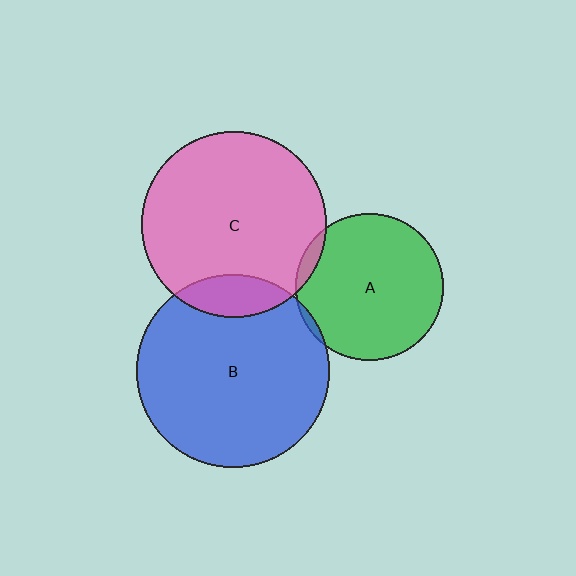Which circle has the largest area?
Circle B (blue).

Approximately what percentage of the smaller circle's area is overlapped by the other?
Approximately 15%.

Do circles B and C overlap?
Yes.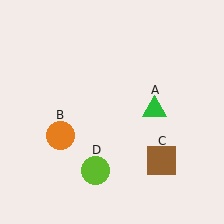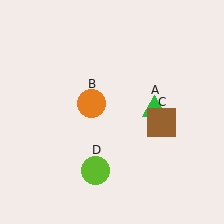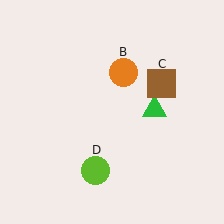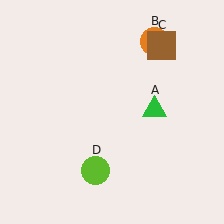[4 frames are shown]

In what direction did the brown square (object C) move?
The brown square (object C) moved up.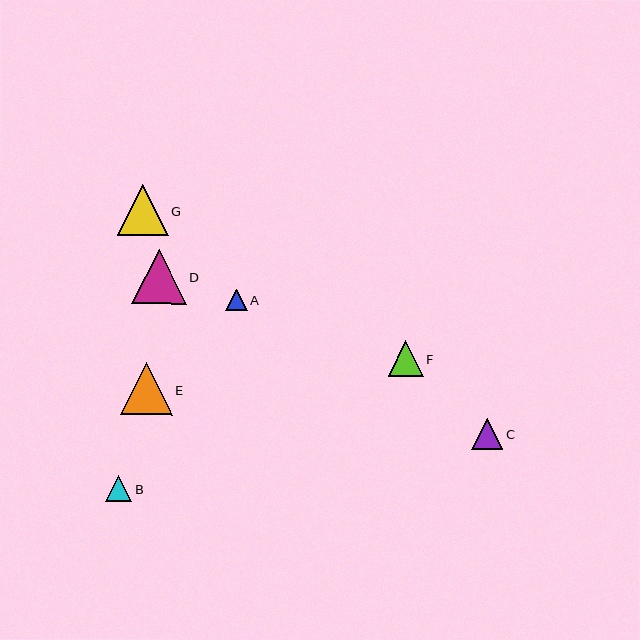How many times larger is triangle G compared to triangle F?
Triangle G is approximately 1.5 times the size of triangle F.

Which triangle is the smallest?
Triangle A is the smallest with a size of approximately 21 pixels.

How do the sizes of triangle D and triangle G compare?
Triangle D and triangle G are approximately the same size.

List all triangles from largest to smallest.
From largest to smallest: D, E, G, F, C, B, A.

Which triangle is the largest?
Triangle D is the largest with a size of approximately 54 pixels.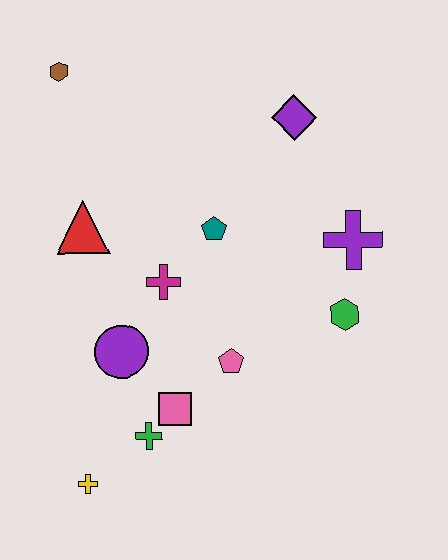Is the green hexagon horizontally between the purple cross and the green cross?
Yes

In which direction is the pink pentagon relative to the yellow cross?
The pink pentagon is to the right of the yellow cross.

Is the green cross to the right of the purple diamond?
No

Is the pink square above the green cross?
Yes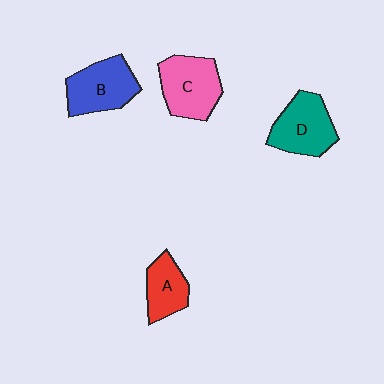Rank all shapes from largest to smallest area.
From largest to smallest: C (pink), B (blue), D (teal), A (red).